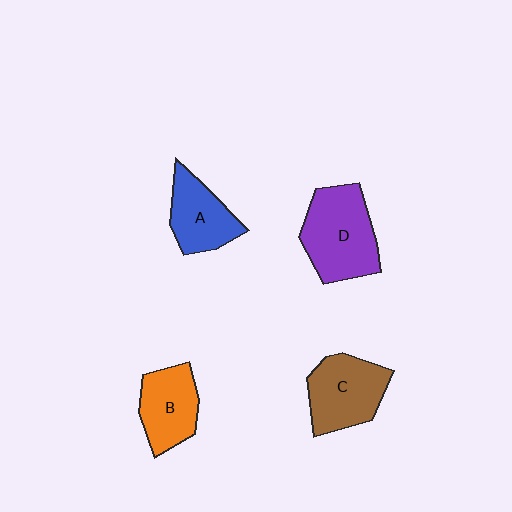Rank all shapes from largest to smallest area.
From largest to smallest: D (purple), C (brown), B (orange), A (blue).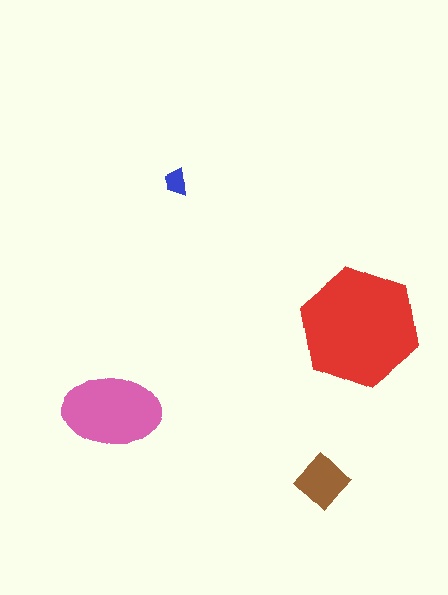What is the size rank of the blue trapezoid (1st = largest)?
4th.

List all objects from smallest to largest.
The blue trapezoid, the brown diamond, the pink ellipse, the red hexagon.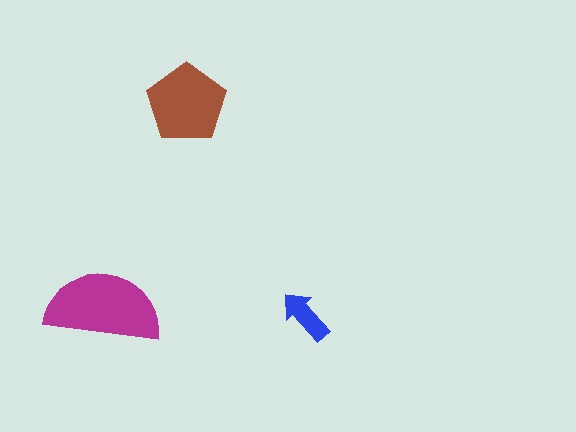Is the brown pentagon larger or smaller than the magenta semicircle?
Smaller.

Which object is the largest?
The magenta semicircle.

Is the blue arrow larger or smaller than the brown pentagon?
Smaller.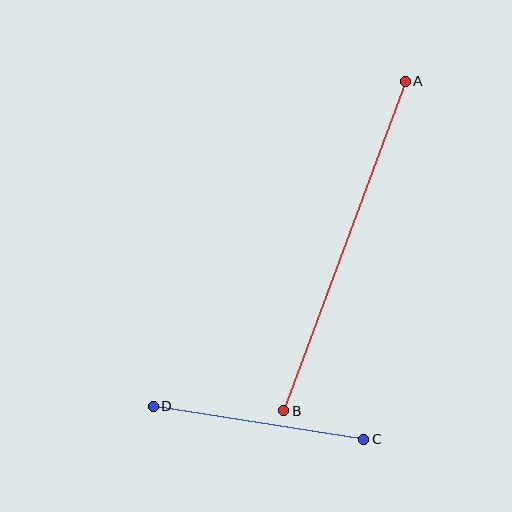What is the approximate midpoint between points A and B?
The midpoint is at approximately (344, 246) pixels.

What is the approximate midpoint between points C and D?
The midpoint is at approximately (258, 423) pixels.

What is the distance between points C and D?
The distance is approximately 213 pixels.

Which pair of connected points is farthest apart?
Points A and B are farthest apart.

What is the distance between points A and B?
The distance is approximately 351 pixels.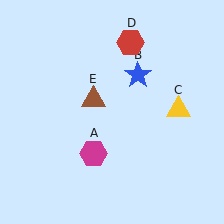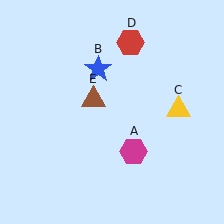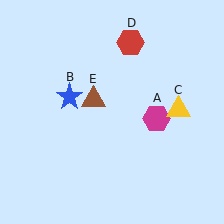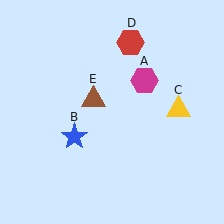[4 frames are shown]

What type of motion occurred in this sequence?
The magenta hexagon (object A), blue star (object B) rotated counterclockwise around the center of the scene.